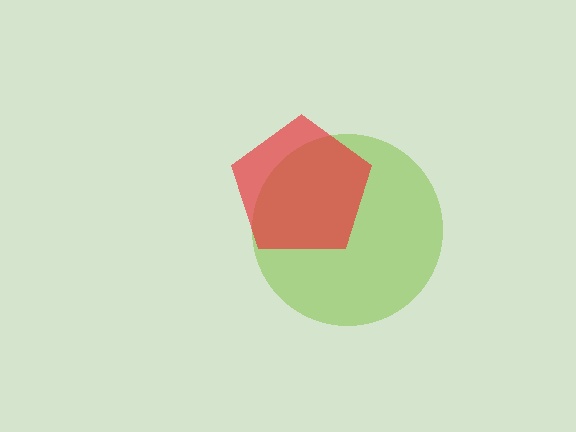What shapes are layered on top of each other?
The layered shapes are: a lime circle, a red pentagon.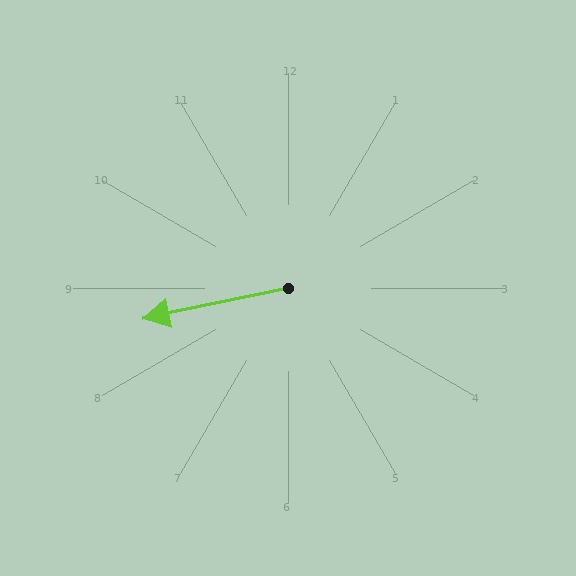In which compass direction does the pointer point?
West.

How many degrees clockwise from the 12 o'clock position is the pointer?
Approximately 258 degrees.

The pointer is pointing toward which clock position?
Roughly 9 o'clock.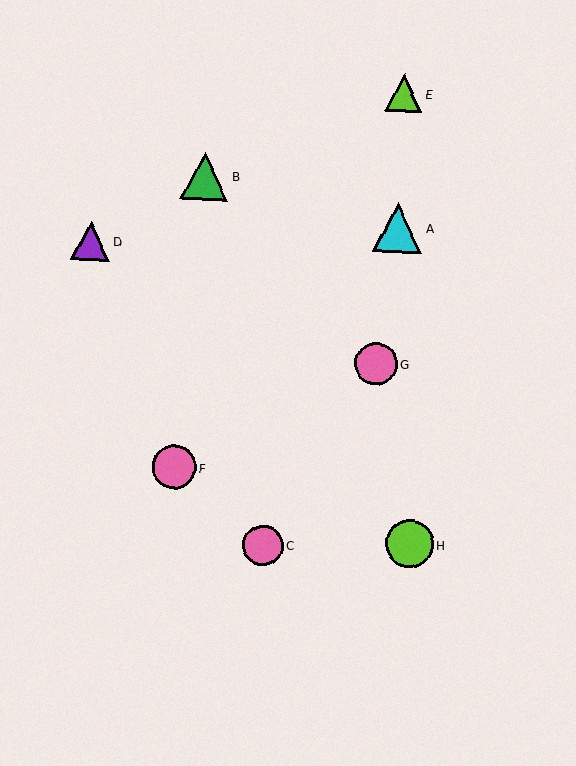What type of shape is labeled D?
Shape D is a purple triangle.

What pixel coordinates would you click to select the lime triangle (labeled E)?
Click at (404, 93) to select the lime triangle E.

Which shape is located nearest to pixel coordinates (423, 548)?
The lime circle (labeled H) at (409, 544) is nearest to that location.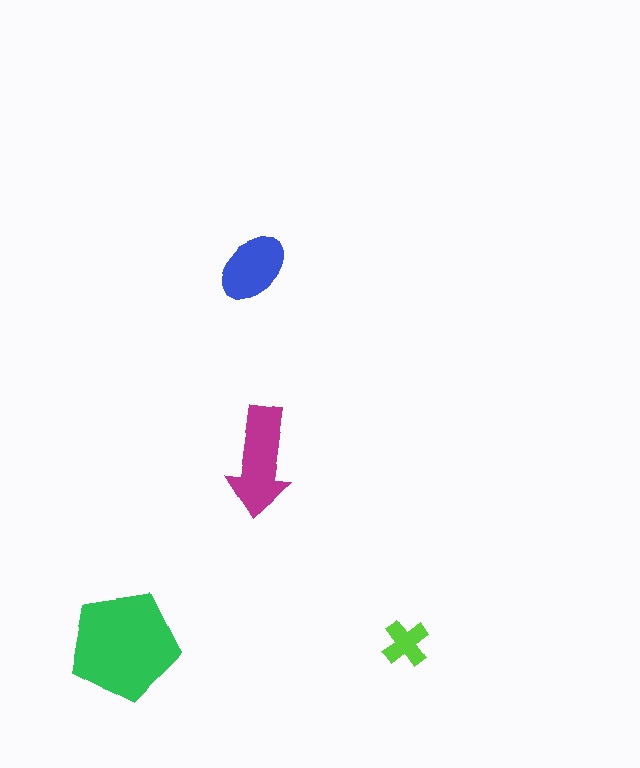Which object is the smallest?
The lime cross.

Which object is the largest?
The green pentagon.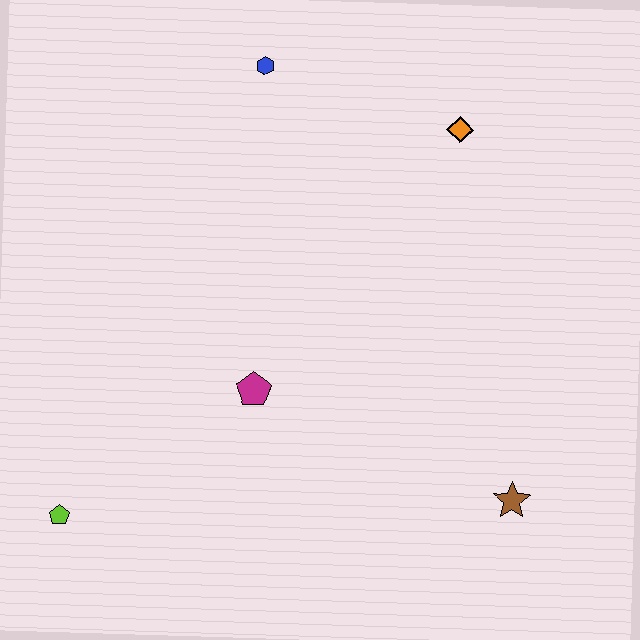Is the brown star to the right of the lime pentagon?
Yes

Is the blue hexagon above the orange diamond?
Yes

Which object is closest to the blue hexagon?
The orange diamond is closest to the blue hexagon.